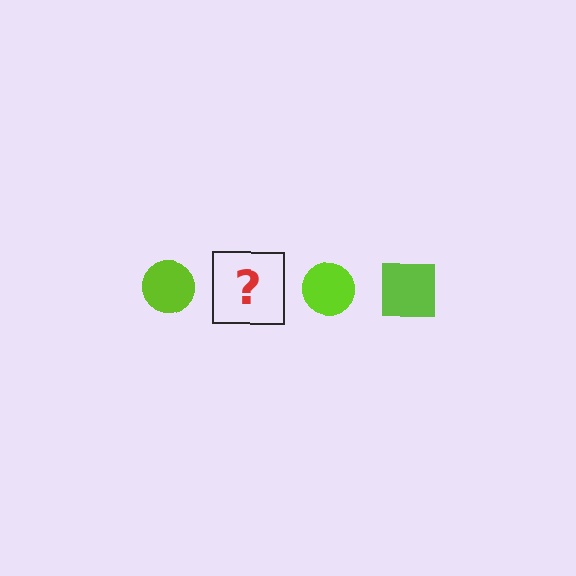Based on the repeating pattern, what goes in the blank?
The blank should be a lime square.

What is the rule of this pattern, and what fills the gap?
The rule is that the pattern cycles through circle, square shapes in lime. The gap should be filled with a lime square.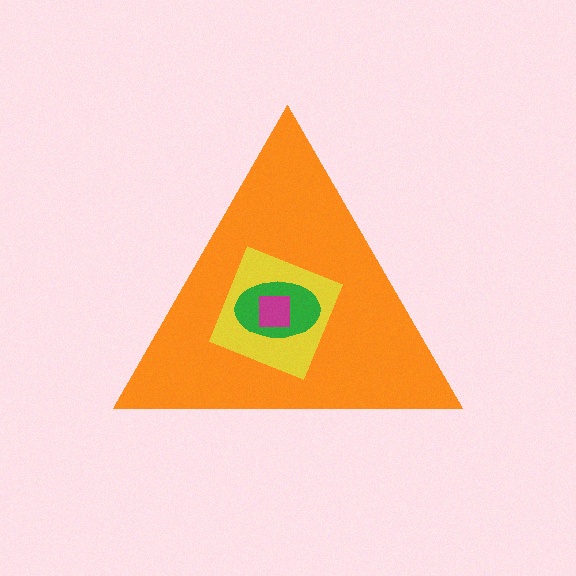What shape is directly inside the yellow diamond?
The green ellipse.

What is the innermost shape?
The magenta square.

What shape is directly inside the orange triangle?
The yellow diamond.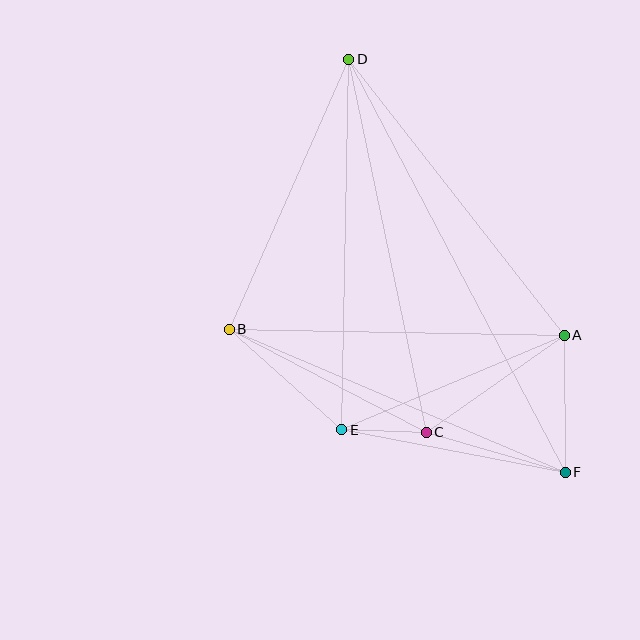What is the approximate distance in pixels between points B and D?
The distance between B and D is approximately 295 pixels.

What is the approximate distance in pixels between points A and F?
The distance between A and F is approximately 137 pixels.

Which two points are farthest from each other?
Points D and F are farthest from each other.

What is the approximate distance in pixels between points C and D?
The distance between C and D is approximately 381 pixels.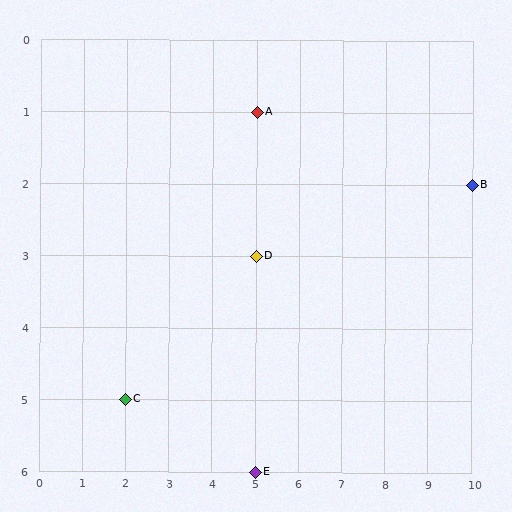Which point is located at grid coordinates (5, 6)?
Point E is at (5, 6).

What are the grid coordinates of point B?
Point B is at grid coordinates (10, 2).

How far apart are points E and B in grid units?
Points E and B are 5 columns and 4 rows apart (about 6.4 grid units diagonally).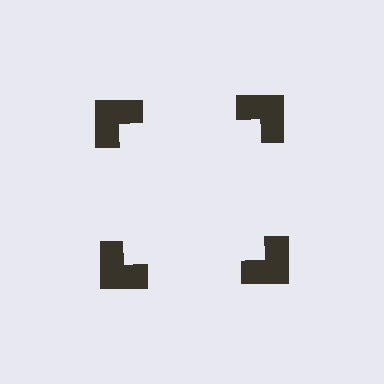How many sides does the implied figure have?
4 sides.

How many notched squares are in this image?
There are 4 — one at each vertex of the illusory square.